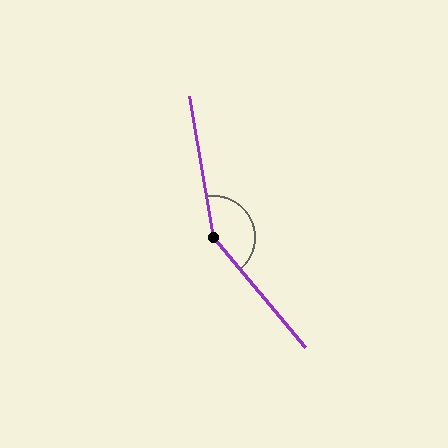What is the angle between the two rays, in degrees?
Approximately 150 degrees.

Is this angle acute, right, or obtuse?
It is obtuse.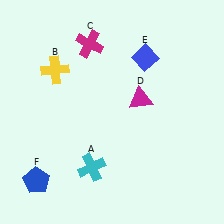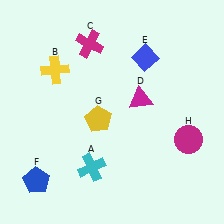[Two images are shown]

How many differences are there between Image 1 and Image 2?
There are 2 differences between the two images.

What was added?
A yellow pentagon (G), a magenta circle (H) were added in Image 2.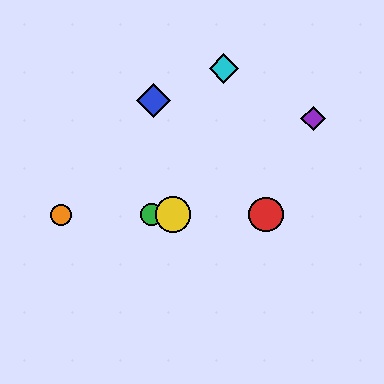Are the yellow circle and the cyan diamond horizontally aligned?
No, the yellow circle is at y≈215 and the cyan diamond is at y≈68.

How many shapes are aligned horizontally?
4 shapes (the red circle, the green circle, the yellow circle, the orange circle) are aligned horizontally.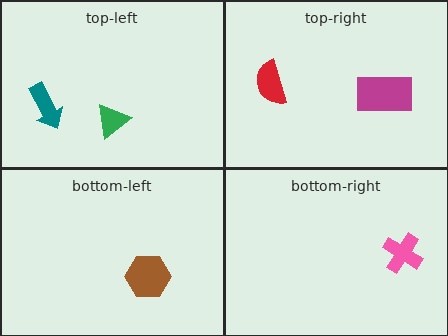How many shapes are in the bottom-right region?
1.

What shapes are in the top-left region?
The green triangle, the teal arrow.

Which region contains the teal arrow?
The top-left region.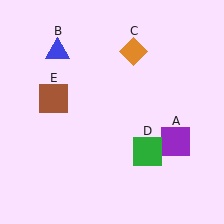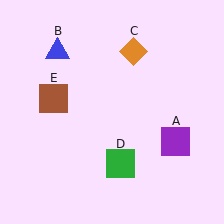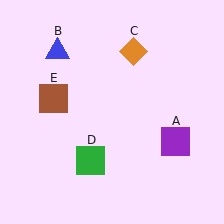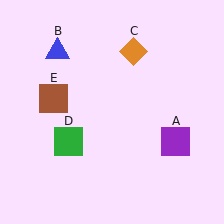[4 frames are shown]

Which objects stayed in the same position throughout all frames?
Purple square (object A) and blue triangle (object B) and orange diamond (object C) and brown square (object E) remained stationary.